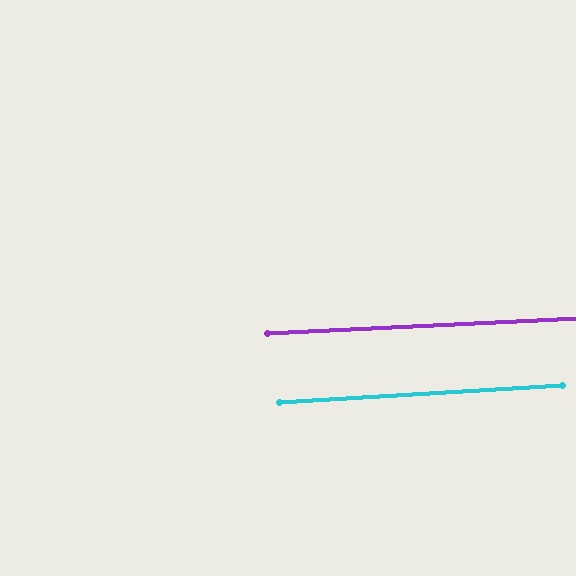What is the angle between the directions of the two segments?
Approximately 1 degree.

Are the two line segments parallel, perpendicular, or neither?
Parallel — their directions differ by only 0.6°.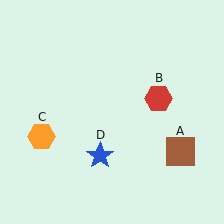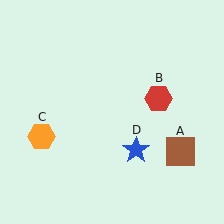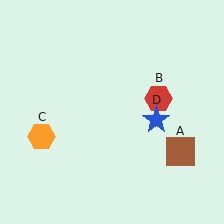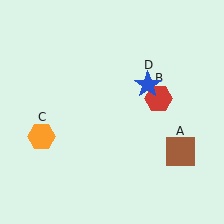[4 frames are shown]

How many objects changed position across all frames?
1 object changed position: blue star (object D).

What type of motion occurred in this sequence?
The blue star (object D) rotated counterclockwise around the center of the scene.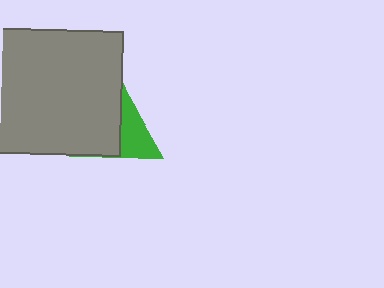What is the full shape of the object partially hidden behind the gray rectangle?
The partially hidden object is a green triangle.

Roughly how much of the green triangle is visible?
A small part of it is visible (roughly 40%).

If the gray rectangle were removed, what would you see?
You would see the complete green triangle.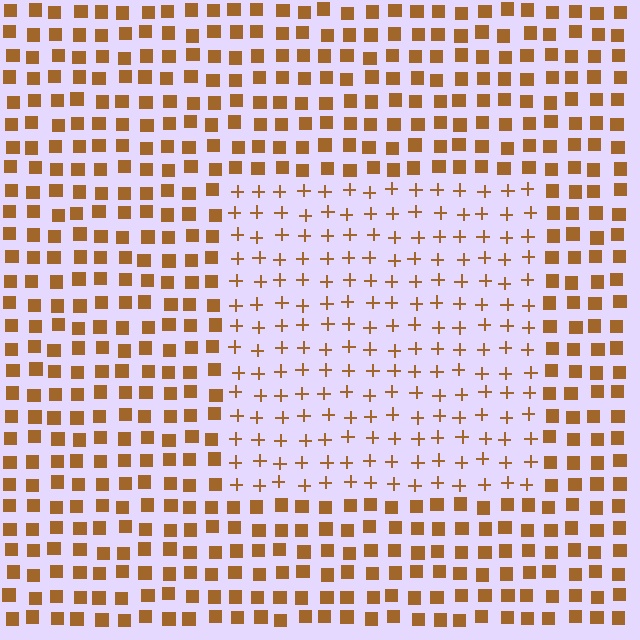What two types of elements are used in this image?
The image uses plus signs inside the rectangle region and squares outside it.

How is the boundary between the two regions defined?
The boundary is defined by a change in element shape: plus signs inside vs. squares outside. All elements share the same color and spacing.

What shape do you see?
I see a rectangle.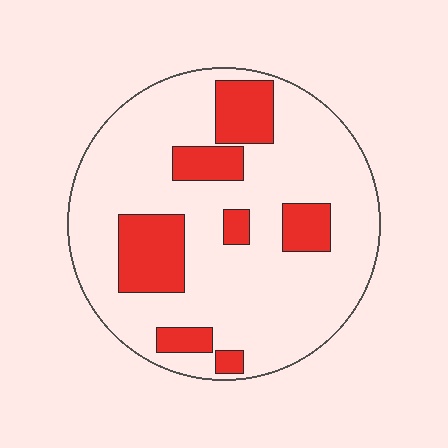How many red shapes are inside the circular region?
7.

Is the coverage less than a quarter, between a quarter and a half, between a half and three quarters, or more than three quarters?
Less than a quarter.